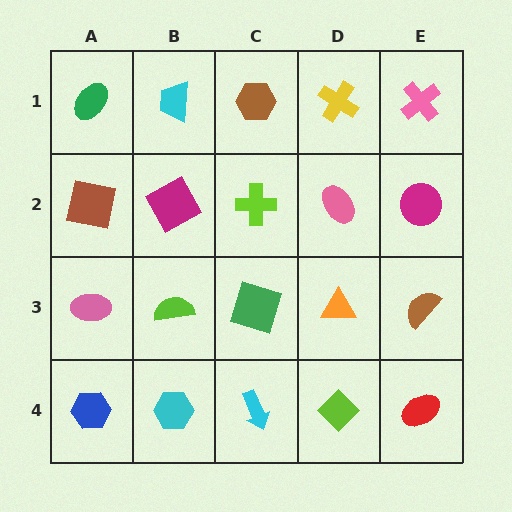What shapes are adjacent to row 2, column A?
A green ellipse (row 1, column A), a pink ellipse (row 3, column A), a magenta square (row 2, column B).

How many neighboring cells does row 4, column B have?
3.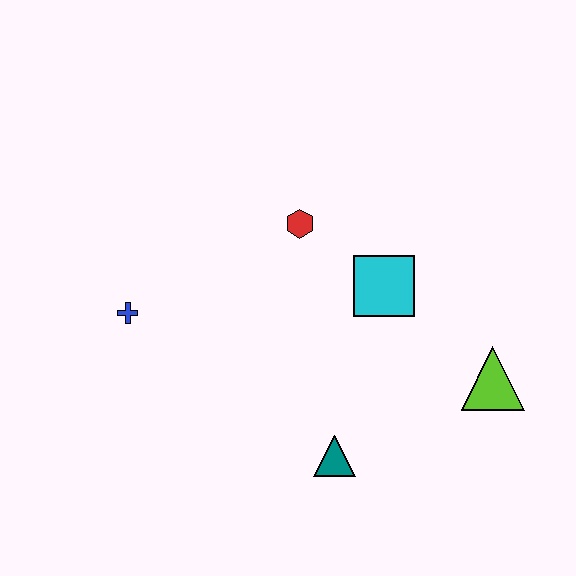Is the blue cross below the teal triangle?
No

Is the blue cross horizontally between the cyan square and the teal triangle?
No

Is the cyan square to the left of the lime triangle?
Yes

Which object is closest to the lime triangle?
The cyan square is closest to the lime triangle.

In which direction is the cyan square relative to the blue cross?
The cyan square is to the right of the blue cross.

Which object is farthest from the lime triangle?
The blue cross is farthest from the lime triangle.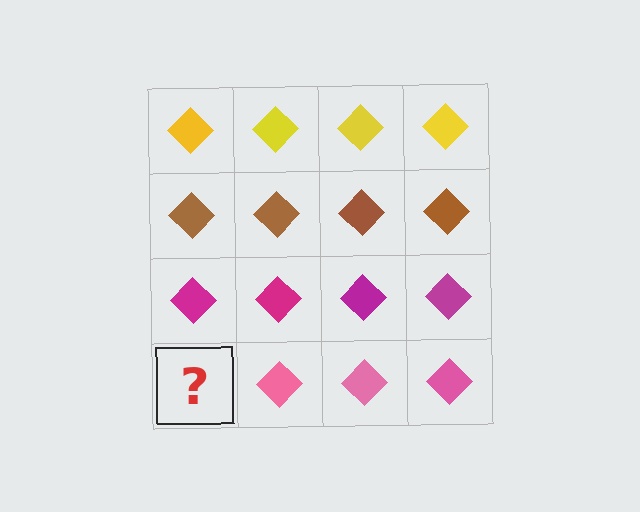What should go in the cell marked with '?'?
The missing cell should contain a pink diamond.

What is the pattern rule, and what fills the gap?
The rule is that each row has a consistent color. The gap should be filled with a pink diamond.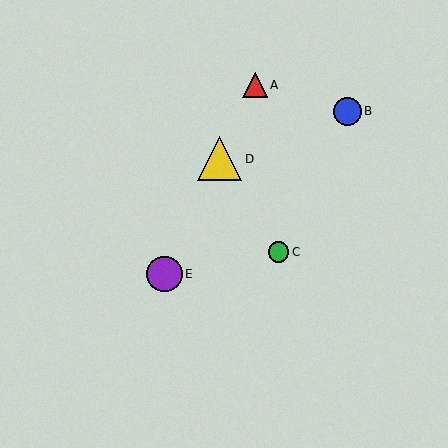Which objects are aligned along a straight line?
Objects A, D, E are aligned along a straight line.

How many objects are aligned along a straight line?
3 objects (A, D, E) are aligned along a straight line.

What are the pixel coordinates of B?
Object B is at (347, 111).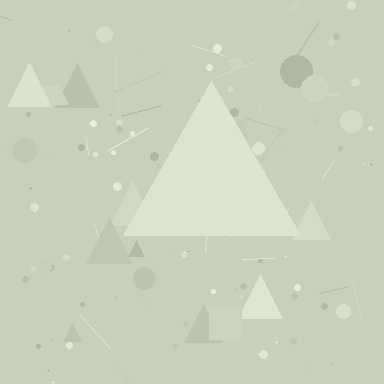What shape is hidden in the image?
A triangle is hidden in the image.